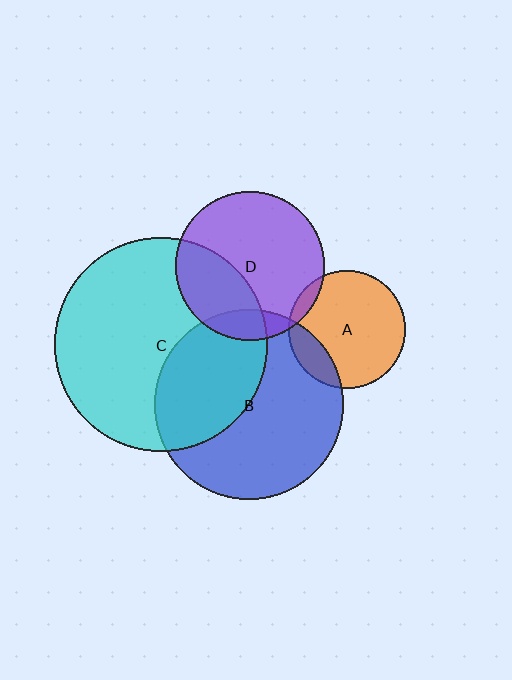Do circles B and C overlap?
Yes.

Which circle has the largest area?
Circle C (cyan).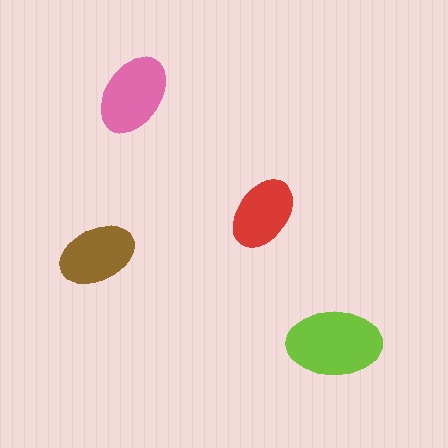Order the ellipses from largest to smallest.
the lime one, the pink one, the brown one, the red one.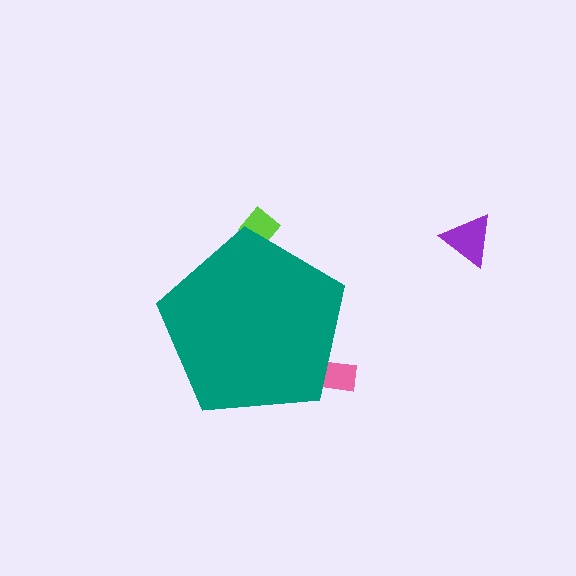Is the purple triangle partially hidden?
No, the purple triangle is fully visible.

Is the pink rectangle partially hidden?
Yes, the pink rectangle is partially hidden behind the teal pentagon.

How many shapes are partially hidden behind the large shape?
2 shapes are partially hidden.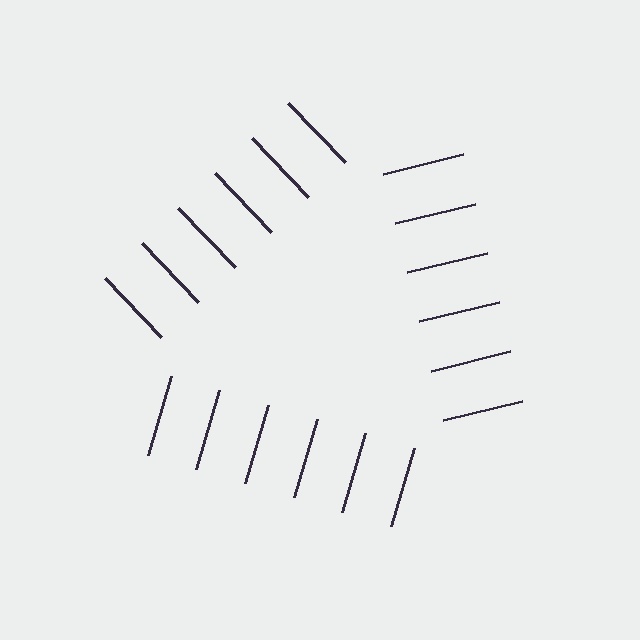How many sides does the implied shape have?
3 sides — the line-ends trace a triangle.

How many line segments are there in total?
18 — 6 along each of the 3 edges.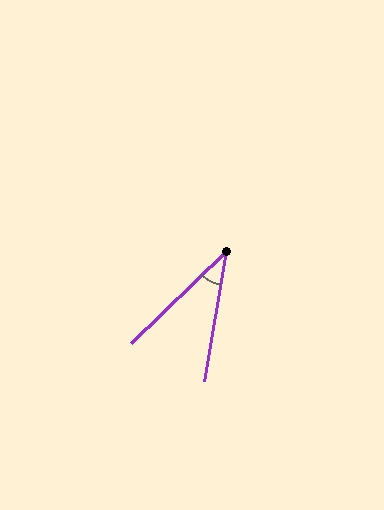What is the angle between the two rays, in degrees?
Approximately 36 degrees.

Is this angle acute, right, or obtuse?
It is acute.